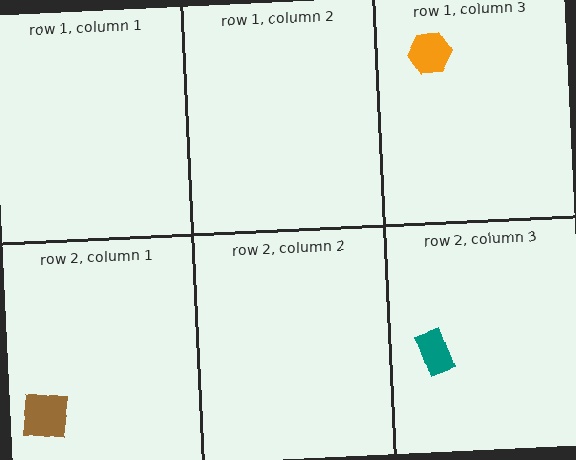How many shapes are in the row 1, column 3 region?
1.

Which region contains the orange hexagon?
The row 1, column 3 region.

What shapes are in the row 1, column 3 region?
The orange hexagon.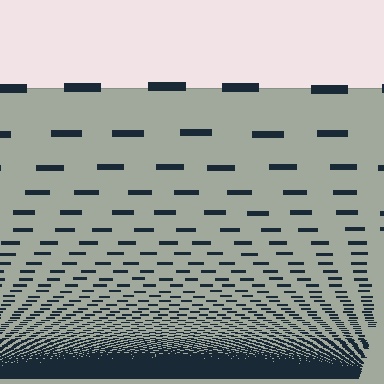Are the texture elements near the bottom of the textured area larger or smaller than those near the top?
Smaller. The gradient is inverted — elements near the bottom are smaller and denser.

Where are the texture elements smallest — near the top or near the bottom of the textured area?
Near the bottom.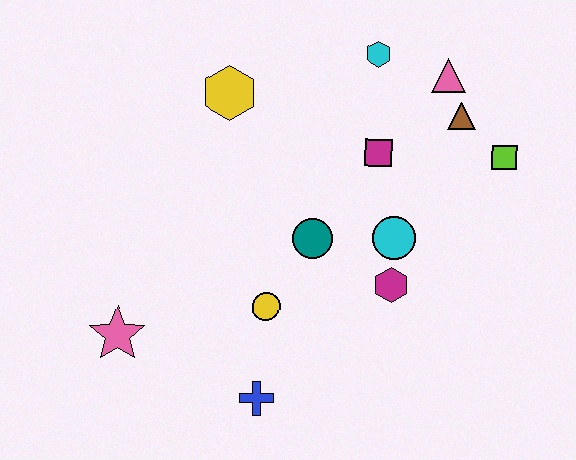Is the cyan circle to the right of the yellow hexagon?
Yes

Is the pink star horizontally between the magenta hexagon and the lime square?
No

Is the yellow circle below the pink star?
No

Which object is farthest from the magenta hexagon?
The pink star is farthest from the magenta hexagon.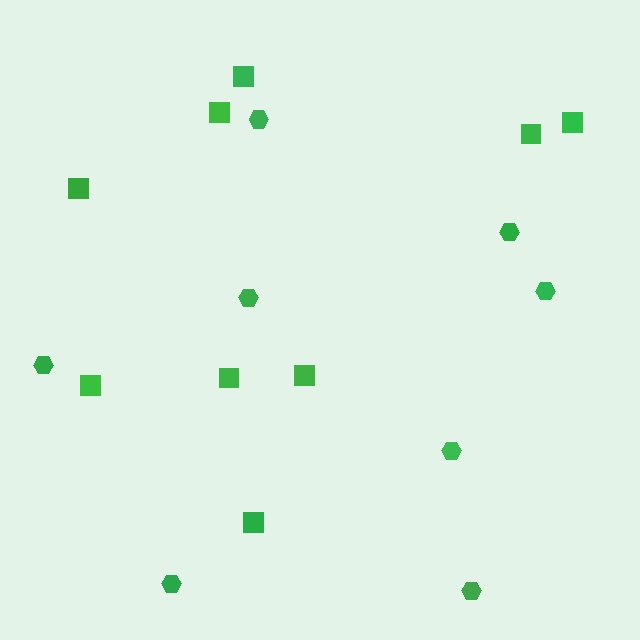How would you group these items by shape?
There are 2 groups: one group of squares (9) and one group of hexagons (8).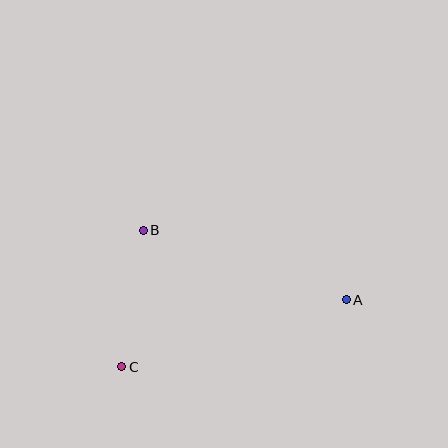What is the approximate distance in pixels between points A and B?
The distance between A and B is approximately 215 pixels.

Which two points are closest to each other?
Points B and C are closest to each other.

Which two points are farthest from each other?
Points A and C are farthest from each other.